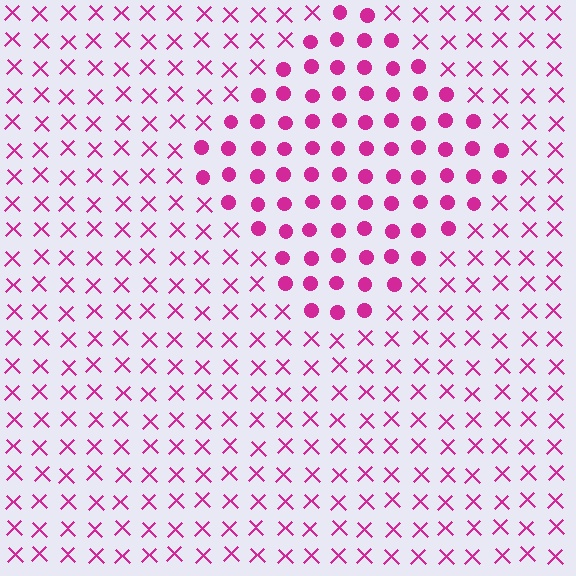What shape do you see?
I see a diamond.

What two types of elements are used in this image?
The image uses circles inside the diamond region and X marks outside it.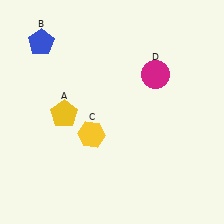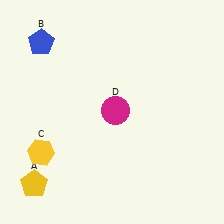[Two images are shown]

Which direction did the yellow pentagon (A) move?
The yellow pentagon (A) moved down.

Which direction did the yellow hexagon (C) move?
The yellow hexagon (C) moved left.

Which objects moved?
The objects that moved are: the yellow pentagon (A), the yellow hexagon (C), the magenta circle (D).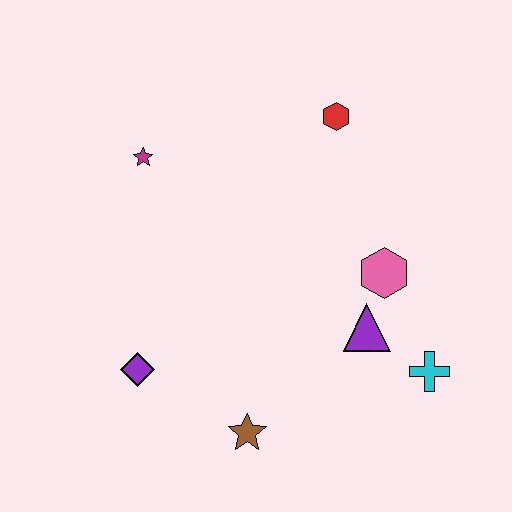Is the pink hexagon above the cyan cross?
Yes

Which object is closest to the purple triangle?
The pink hexagon is closest to the purple triangle.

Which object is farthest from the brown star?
The red hexagon is farthest from the brown star.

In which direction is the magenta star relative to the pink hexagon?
The magenta star is to the left of the pink hexagon.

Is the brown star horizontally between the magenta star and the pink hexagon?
Yes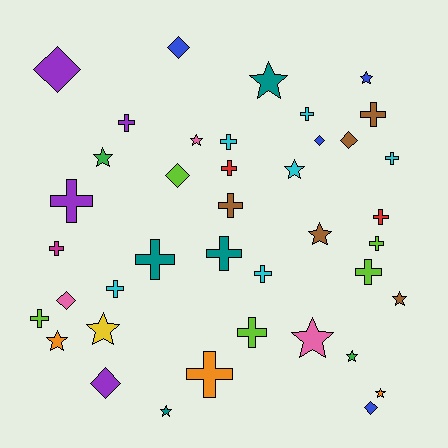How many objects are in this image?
There are 40 objects.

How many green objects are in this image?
There are 2 green objects.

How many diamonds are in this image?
There are 8 diamonds.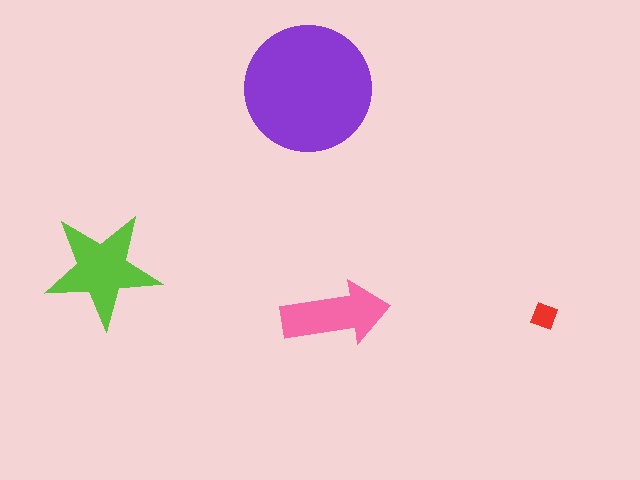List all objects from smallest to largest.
The red diamond, the pink arrow, the lime star, the purple circle.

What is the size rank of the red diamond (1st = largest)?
4th.